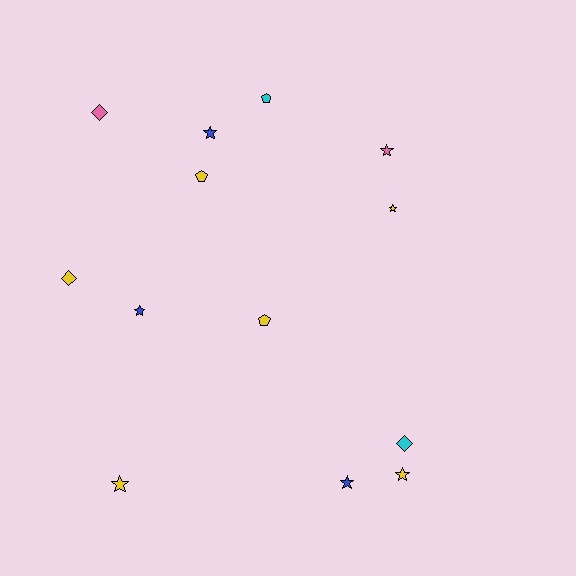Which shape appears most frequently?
Star, with 7 objects.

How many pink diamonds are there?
There is 1 pink diamond.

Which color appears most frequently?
Yellow, with 6 objects.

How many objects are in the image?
There are 13 objects.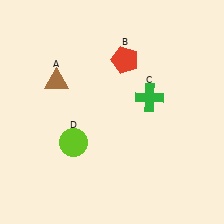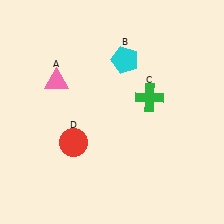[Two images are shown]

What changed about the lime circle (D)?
In Image 1, D is lime. In Image 2, it changed to red.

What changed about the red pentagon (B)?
In Image 1, B is red. In Image 2, it changed to cyan.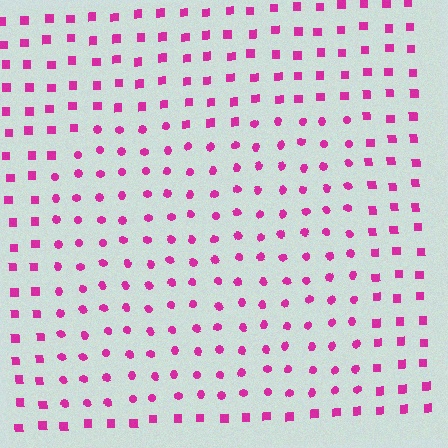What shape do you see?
I see a rectangle.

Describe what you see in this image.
The image is filled with small magenta elements arranged in a uniform grid. A rectangle-shaped region contains circles, while the surrounding area contains squares. The boundary is defined purely by the change in element shape.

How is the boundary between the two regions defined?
The boundary is defined by a change in element shape: circles inside vs. squares outside. All elements share the same color and spacing.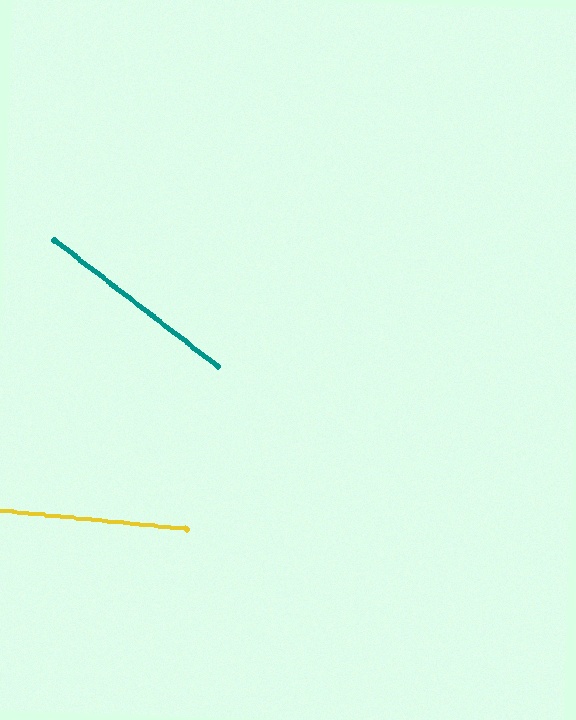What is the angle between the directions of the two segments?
Approximately 32 degrees.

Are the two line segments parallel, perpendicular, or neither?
Neither parallel nor perpendicular — they differ by about 32°.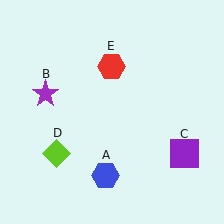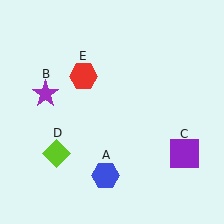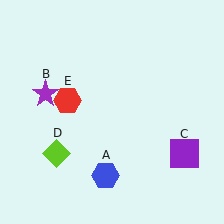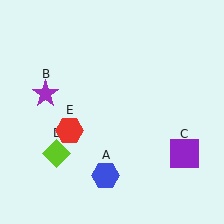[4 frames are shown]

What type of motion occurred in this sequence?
The red hexagon (object E) rotated counterclockwise around the center of the scene.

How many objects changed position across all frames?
1 object changed position: red hexagon (object E).